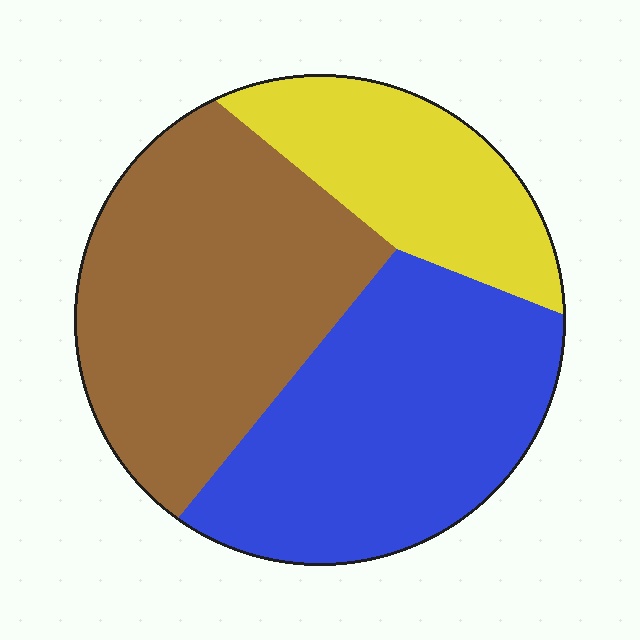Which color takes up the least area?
Yellow, at roughly 20%.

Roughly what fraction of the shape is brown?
Brown takes up between a quarter and a half of the shape.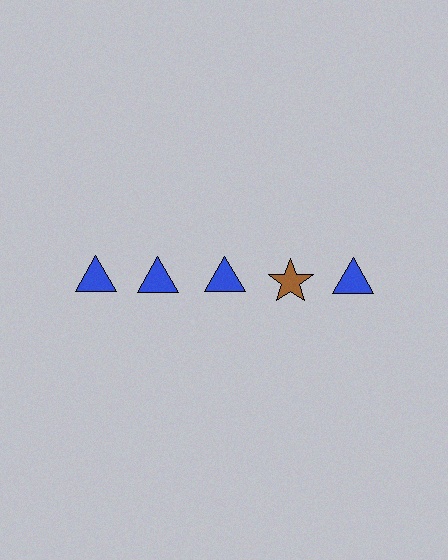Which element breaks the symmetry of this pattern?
The brown star in the top row, second from right column breaks the symmetry. All other shapes are blue triangles.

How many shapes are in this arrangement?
There are 5 shapes arranged in a grid pattern.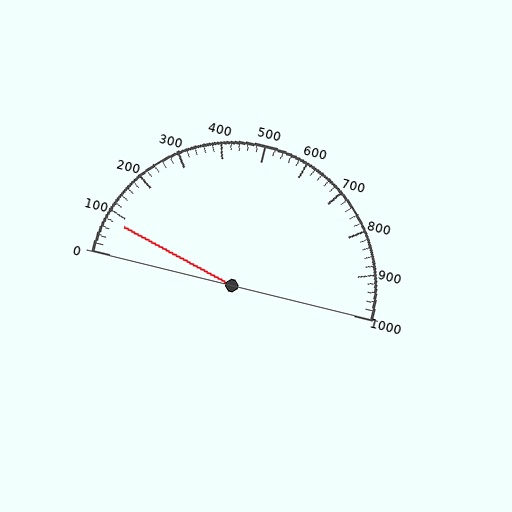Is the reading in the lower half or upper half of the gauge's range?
The reading is in the lower half of the range (0 to 1000).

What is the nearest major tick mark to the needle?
The nearest major tick mark is 100.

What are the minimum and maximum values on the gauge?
The gauge ranges from 0 to 1000.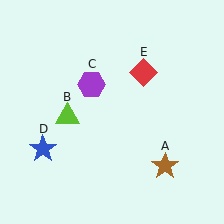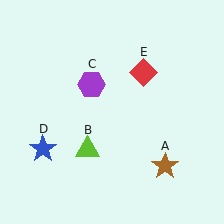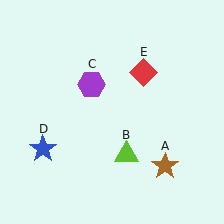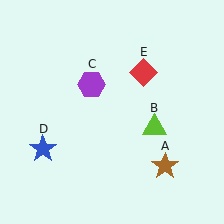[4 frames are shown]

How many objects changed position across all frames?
1 object changed position: lime triangle (object B).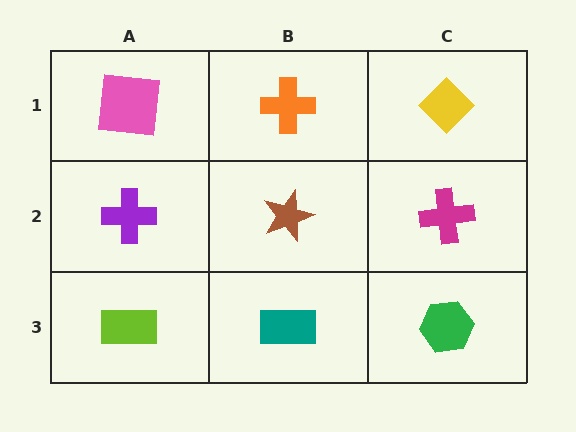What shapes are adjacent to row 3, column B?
A brown star (row 2, column B), a lime rectangle (row 3, column A), a green hexagon (row 3, column C).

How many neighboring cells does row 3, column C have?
2.